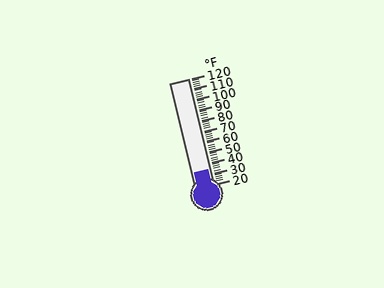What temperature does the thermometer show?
The thermometer shows approximately 34°F.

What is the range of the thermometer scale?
The thermometer scale ranges from 20°F to 120°F.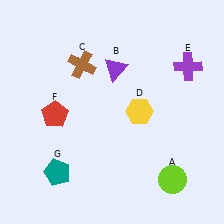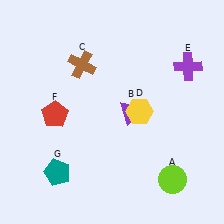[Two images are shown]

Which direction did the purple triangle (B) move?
The purple triangle (B) moved down.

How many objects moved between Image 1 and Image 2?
1 object moved between the two images.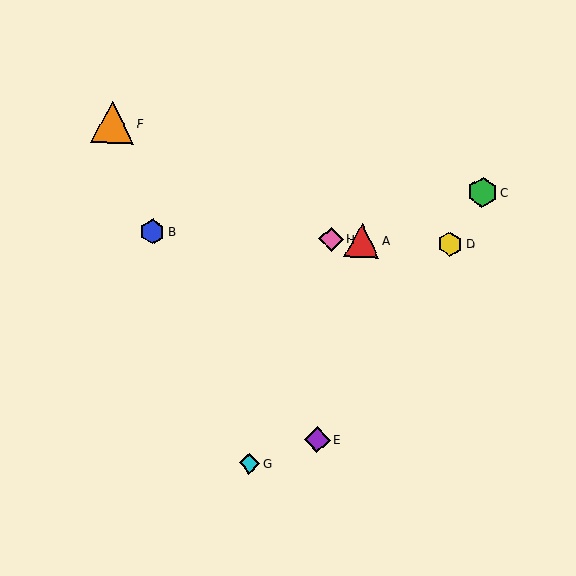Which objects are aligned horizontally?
Objects A, B, D, H are aligned horizontally.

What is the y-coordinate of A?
Object A is at y≈240.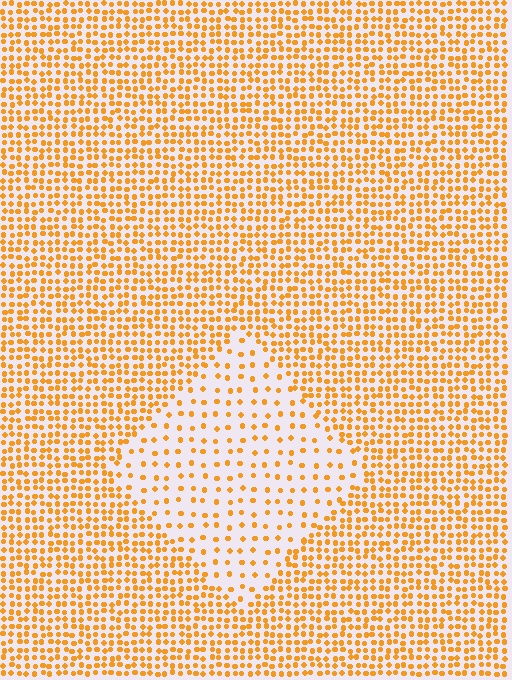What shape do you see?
I see a diamond.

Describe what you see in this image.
The image contains small orange elements arranged at two different densities. A diamond-shaped region is visible where the elements are less densely packed than the surrounding area.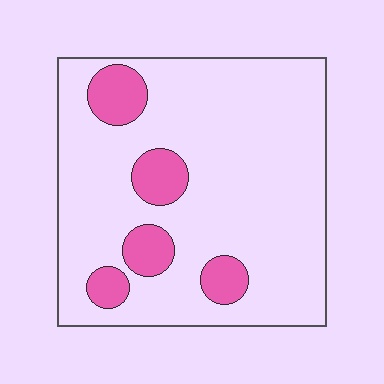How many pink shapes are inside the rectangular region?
5.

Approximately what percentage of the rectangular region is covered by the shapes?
Approximately 15%.